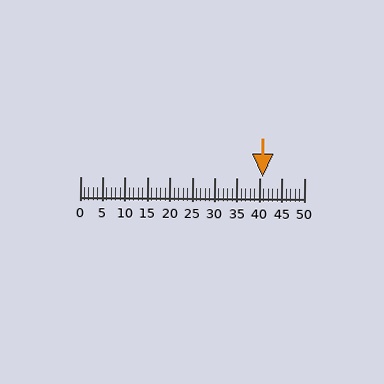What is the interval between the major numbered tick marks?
The major tick marks are spaced 5 units apart.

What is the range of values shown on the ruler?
The ruler shows values from 0 to 50.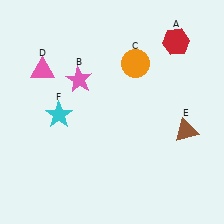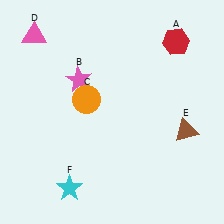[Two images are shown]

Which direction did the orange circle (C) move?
The orange circle (C) moved left.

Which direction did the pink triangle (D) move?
The pink triangle (D) moved up.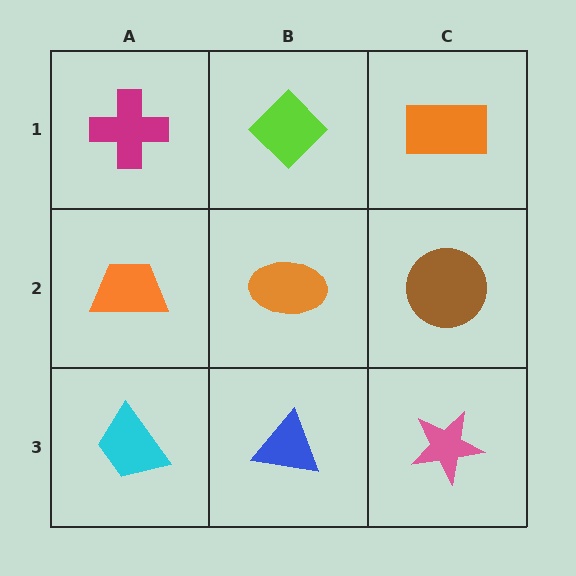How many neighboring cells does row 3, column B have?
3.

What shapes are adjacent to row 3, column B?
An orange ellipse (row 2, column B), a cyan trapezoid (row 3, column A), a pink star (row 3, column C).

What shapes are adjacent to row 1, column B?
An orange ellipse (row 2, column B), a magenta cross (row 1, column A), an orange rectangle (row 1, column C).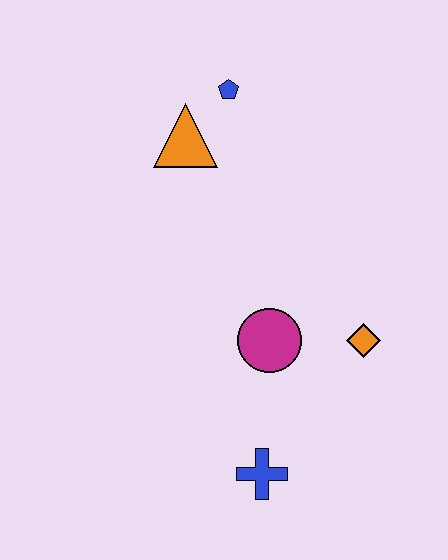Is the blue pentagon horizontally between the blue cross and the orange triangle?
Yes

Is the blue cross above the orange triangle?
No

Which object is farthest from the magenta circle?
The blue pentagon is farthest from the magenta circle.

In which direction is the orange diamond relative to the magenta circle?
The orange diamond is to the right of the magenta circle.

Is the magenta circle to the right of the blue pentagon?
Yes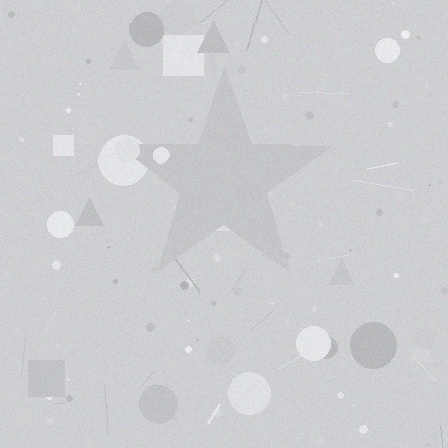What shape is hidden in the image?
A star is hidden in the image.